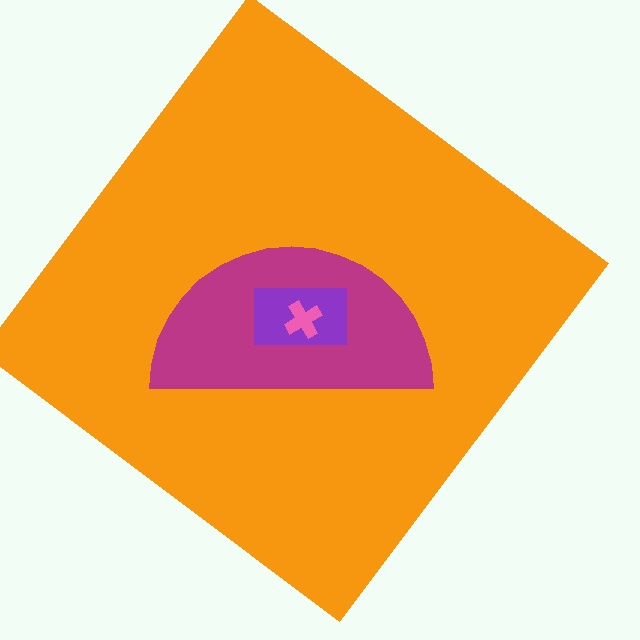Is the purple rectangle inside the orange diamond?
Yes.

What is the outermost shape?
The orange diamond.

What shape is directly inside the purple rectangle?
The pink cross.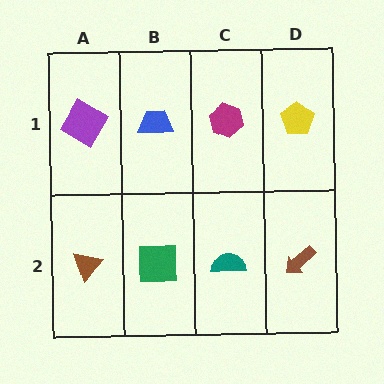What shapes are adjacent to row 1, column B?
A green square (row 2, column B), a purple diamond (row 1, column A), a magenta hexagon (row 1, column C).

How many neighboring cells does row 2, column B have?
3.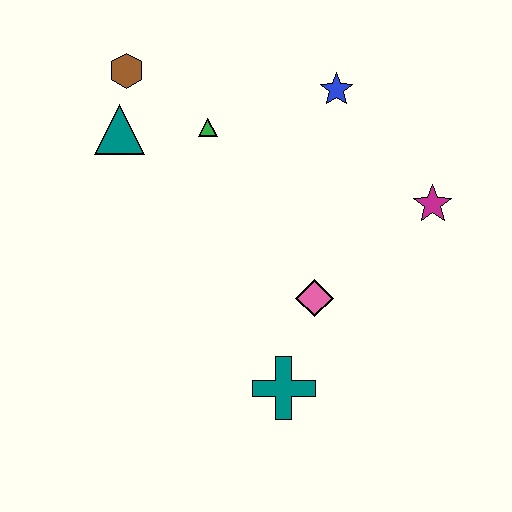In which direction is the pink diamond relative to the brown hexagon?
The pink diamond is below the brown hexagon.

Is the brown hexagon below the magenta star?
No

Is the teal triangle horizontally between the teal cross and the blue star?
No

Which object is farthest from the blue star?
The teal cross is farthest from the blue star.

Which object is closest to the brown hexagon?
The teal triangle is closest to the brown hexagon.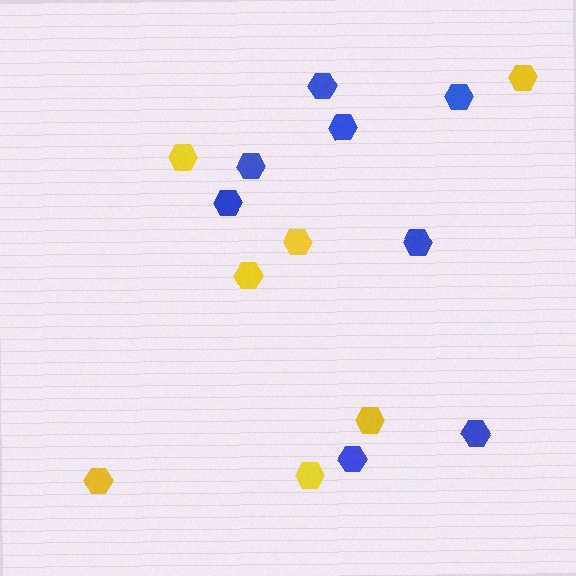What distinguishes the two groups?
There are 2 groups: one group of blue hexagons (8) and one group of yellow hexagons (7).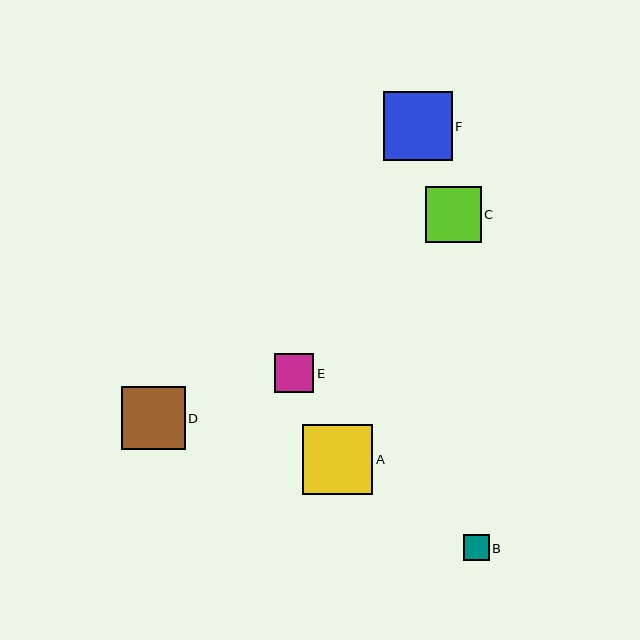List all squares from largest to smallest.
From largest to smallest: A, F, D, C, E, B.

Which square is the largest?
Square A is the largest with a size of approximately 70 pixels.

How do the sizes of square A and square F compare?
Square A and square F are approximately the same size.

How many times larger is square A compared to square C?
Square A is approximately 1.3 times the size of square C.